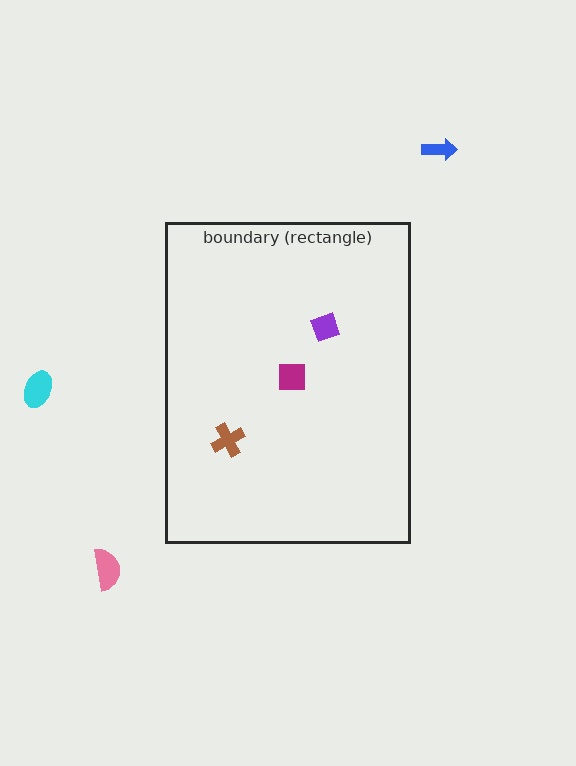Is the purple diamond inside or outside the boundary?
Inside.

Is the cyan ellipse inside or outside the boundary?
Outside.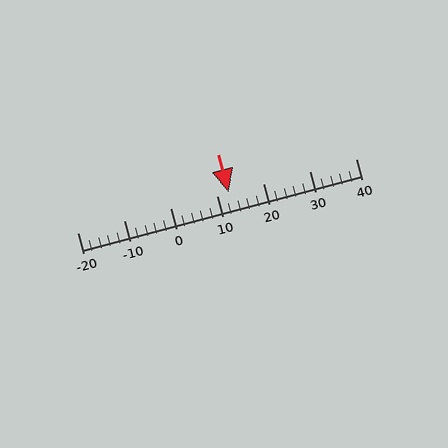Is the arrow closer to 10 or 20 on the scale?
The arrow is closer to 10.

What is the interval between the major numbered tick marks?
The major tick marks are spaced 10 units apart.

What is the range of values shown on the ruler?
The ruler shows values from -20 to 40.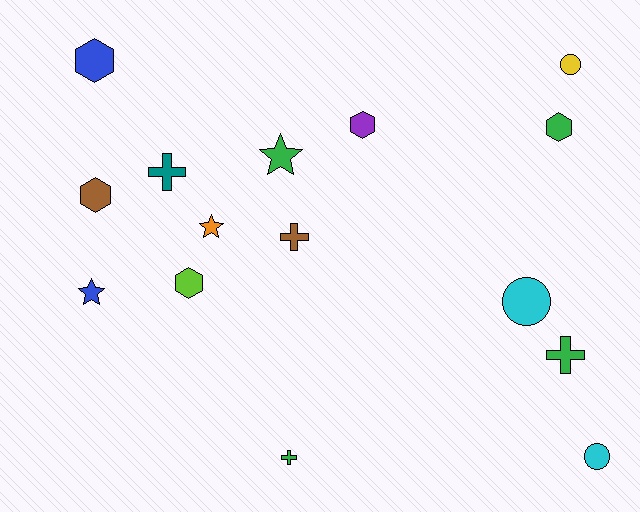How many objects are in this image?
There are 15 objects.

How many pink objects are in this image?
There are no pink objects.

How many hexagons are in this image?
There are 5 hexagons.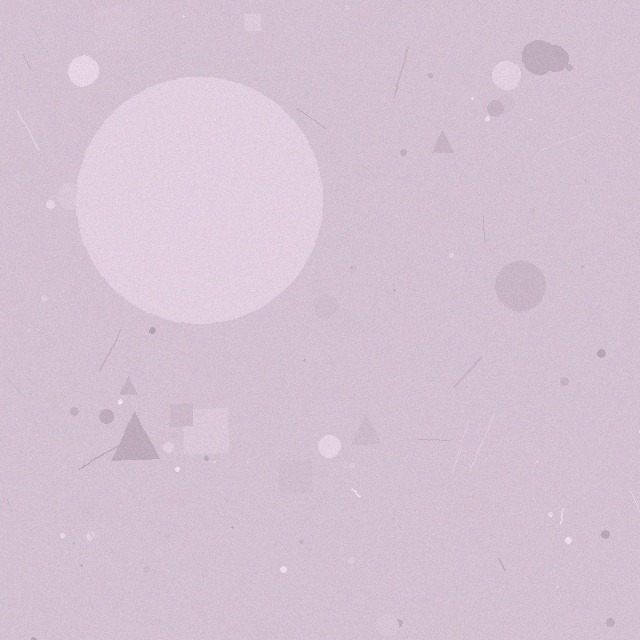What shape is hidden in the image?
A circle is hidden in the image.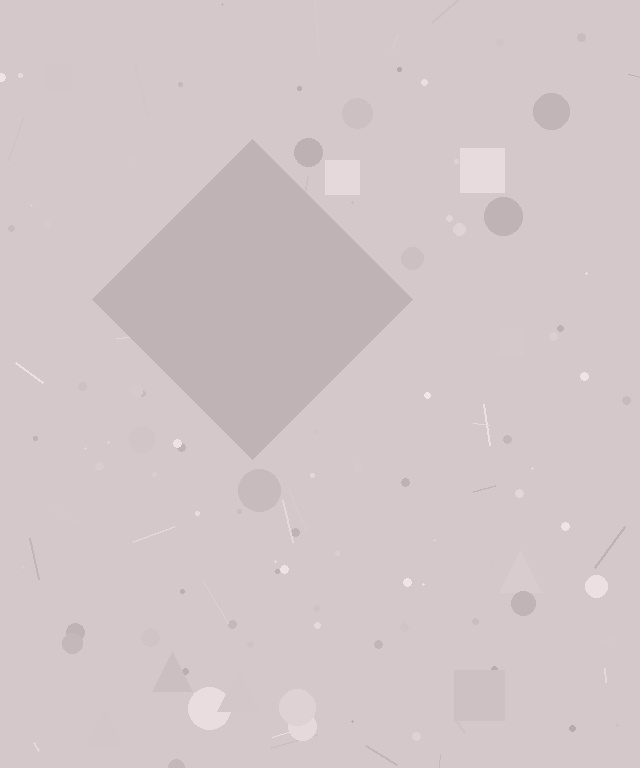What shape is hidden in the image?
A diamond is hidden in the image.